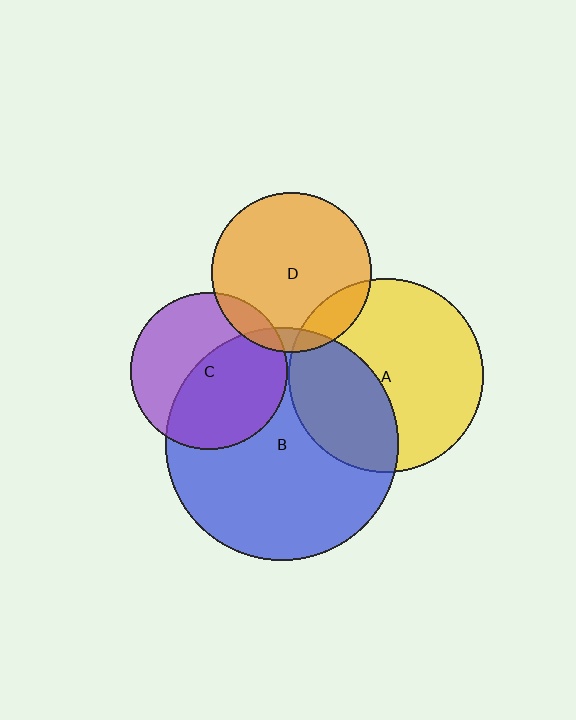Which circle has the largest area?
Circle B (blue).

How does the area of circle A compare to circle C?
Approximately 1.5 times.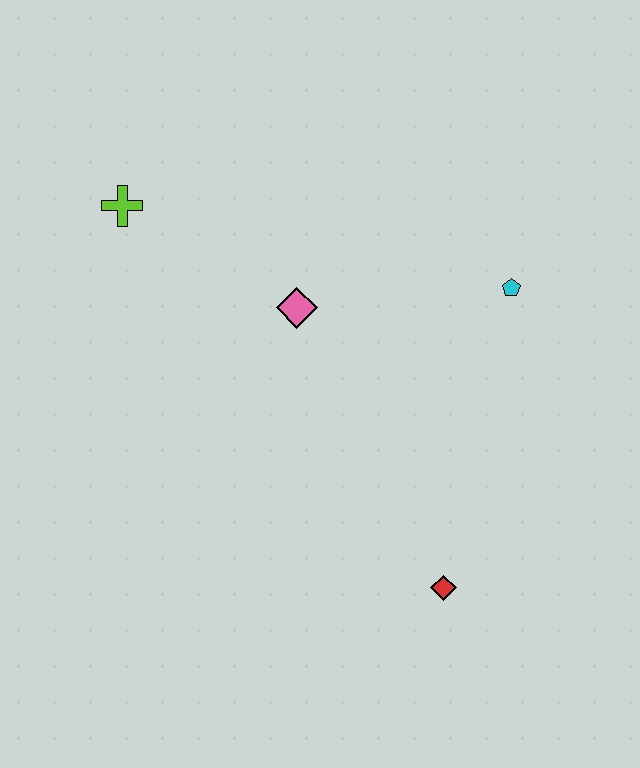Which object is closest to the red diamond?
The cyan pentagon is closest to the red diamond.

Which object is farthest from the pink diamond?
The red diamond is farthest from the pink diamond.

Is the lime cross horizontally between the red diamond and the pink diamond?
No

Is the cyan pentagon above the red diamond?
Yes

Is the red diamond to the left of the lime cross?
No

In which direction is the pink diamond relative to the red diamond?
The pink diamond is above the red diamond.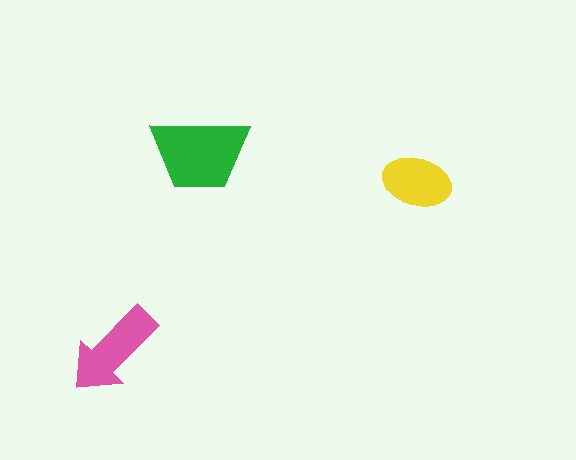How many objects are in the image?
There are 3 objects in the image.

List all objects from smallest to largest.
The yellow ellipse, the pink arrow, the green trapezoid.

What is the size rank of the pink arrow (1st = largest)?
2nd.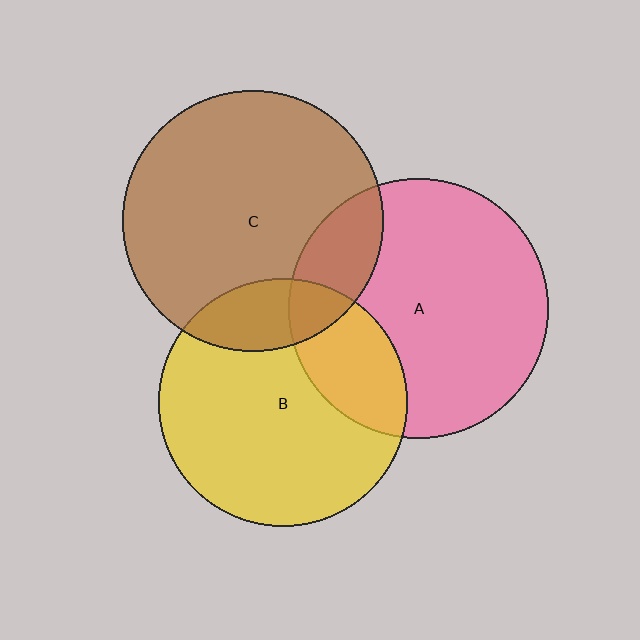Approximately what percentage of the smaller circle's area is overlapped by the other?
Approximately 20%.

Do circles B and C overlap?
Yes.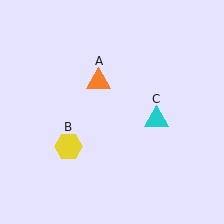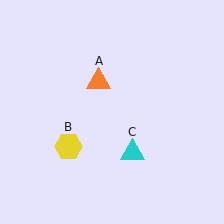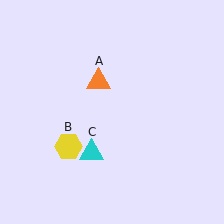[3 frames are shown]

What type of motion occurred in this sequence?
The cyan triangle (object C) rotated clockwise around the center of the scene.